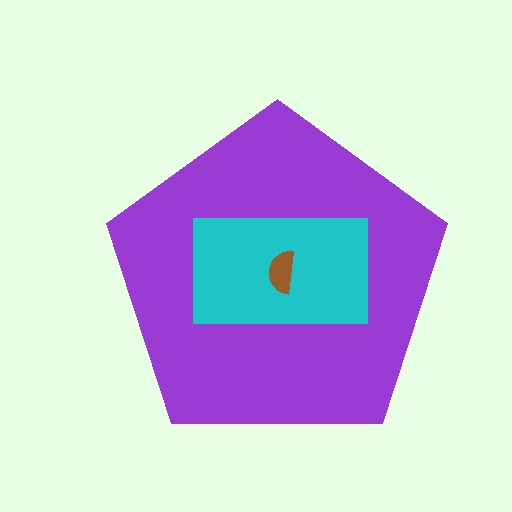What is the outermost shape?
The purple pentagon.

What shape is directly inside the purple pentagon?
The cyan rectangle.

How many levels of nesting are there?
3.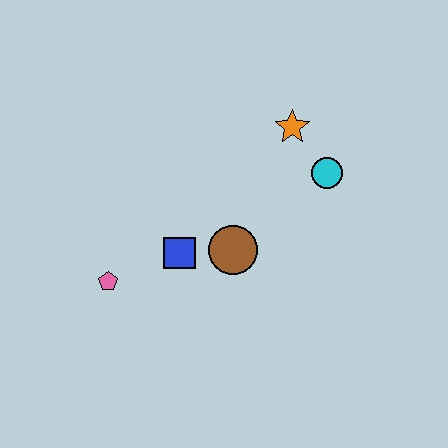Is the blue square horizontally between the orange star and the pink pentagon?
Yes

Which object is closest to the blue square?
The brown circle is closest to the blue square.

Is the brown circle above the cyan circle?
No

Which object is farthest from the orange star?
The pink pentagon is farthest from the orange star.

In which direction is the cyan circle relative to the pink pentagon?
The cyan circle is to the right of the pink pentagon.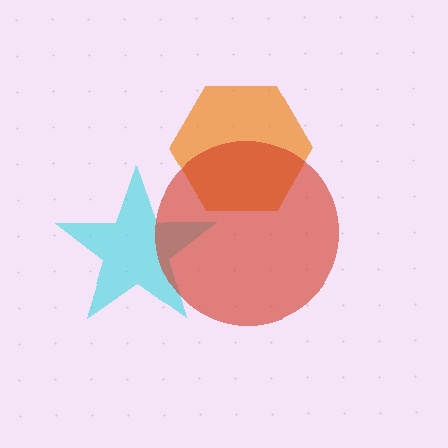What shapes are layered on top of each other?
The layered shapes are: a cyan star, an orange hexagon, a red circle.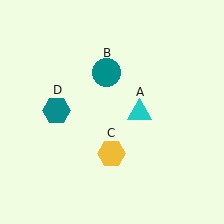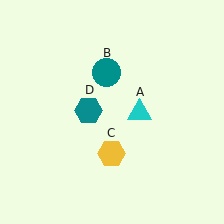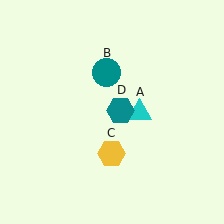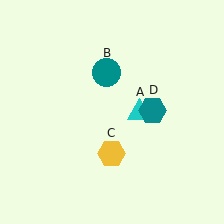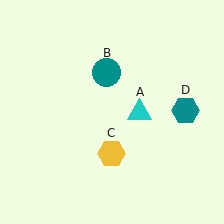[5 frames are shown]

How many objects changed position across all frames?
1 object changed position: teal hexagon (object D).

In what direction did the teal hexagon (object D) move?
The teal hexagon (object D) moved right.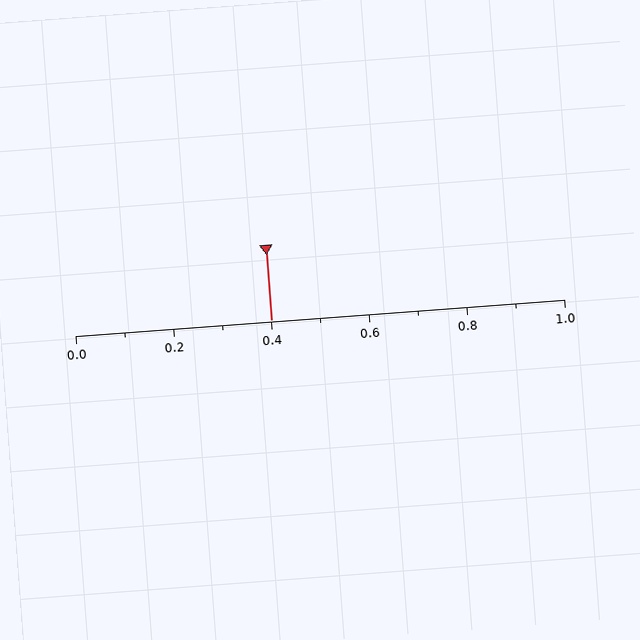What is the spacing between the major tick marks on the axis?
The major ticks are spaced 0.2 apart.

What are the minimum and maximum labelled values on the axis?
The axis runs from 0.0 to 1.0.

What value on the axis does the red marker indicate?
The marker indicates approximately 0.4.